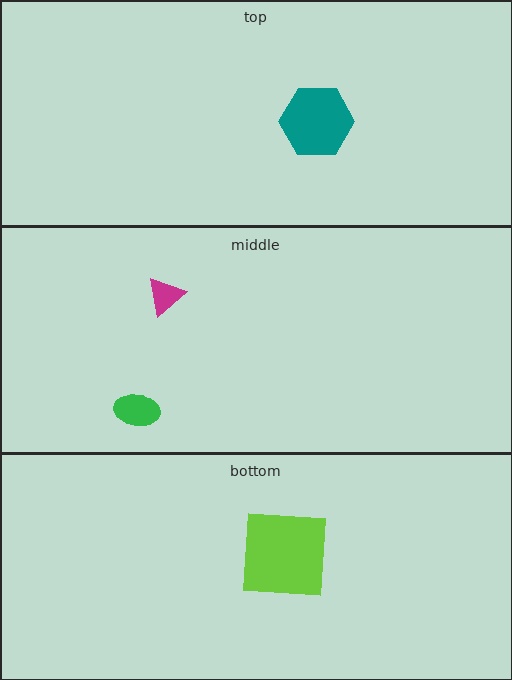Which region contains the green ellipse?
The middle region.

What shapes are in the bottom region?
The lime square.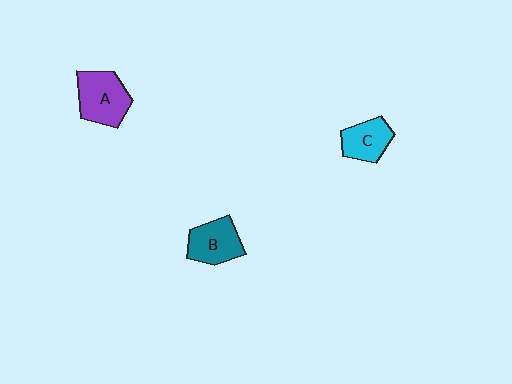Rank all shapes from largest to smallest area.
From largest to smallest: A (purple), B (teal), C (cyan).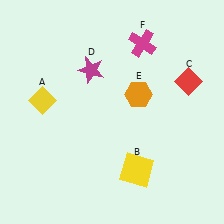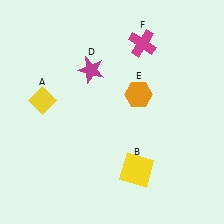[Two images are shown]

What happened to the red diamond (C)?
The red diamond (C) was removed in Image 2. It was in the top-right area of Image 1.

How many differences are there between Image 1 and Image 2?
There is 1 difference between the two images.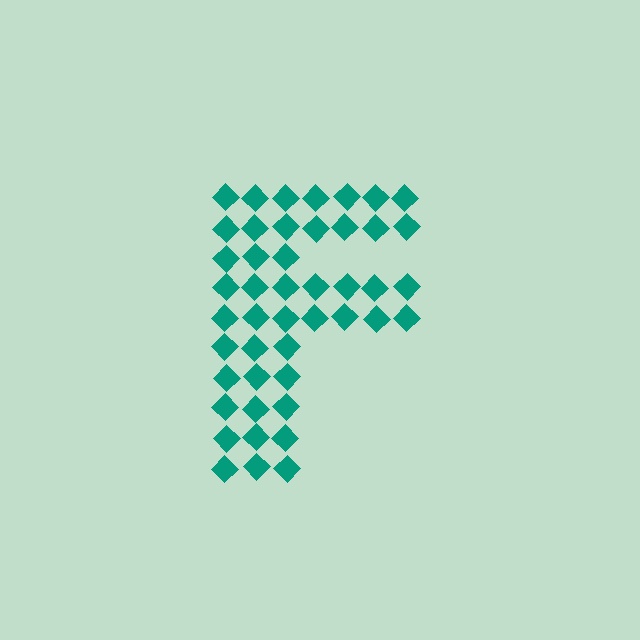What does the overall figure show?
The overall figure shows the letter F.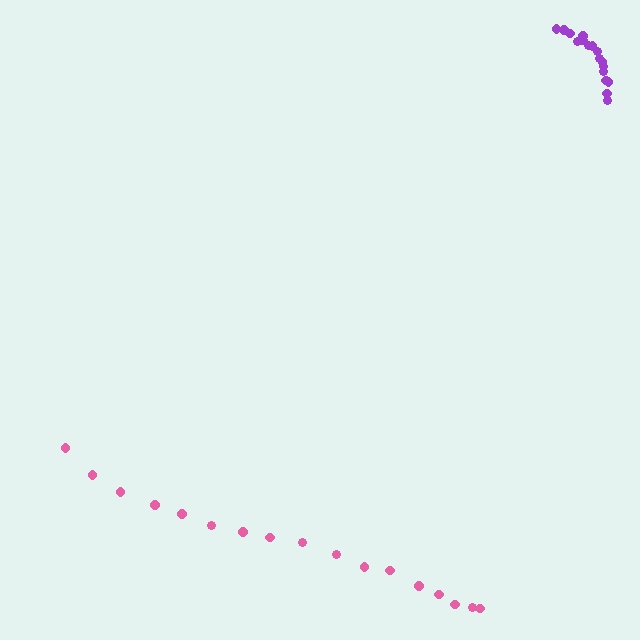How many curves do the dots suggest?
There are 2 distinct paths.